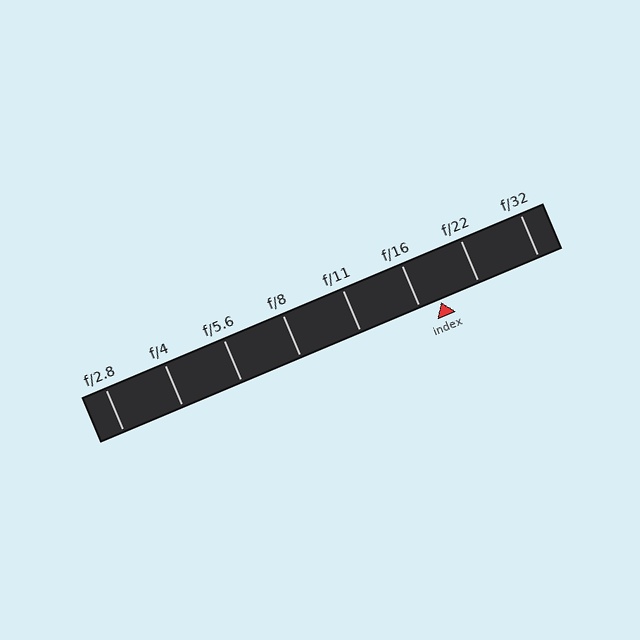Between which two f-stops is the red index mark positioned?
The index mark is between f/16 and f/22.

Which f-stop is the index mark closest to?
The index mark is closest to f/16.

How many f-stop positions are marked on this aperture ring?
There are 8 f-stop positions marked.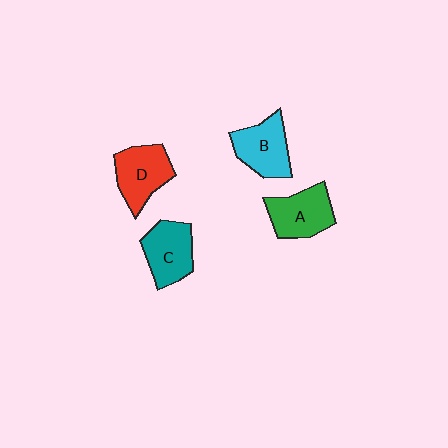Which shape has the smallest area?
Shape C (teal).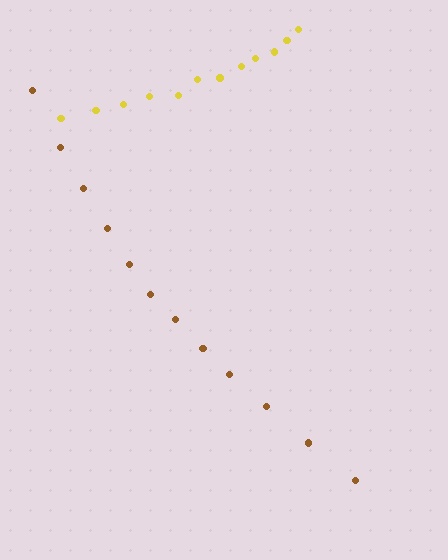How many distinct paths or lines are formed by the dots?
There are 2 distinct paths.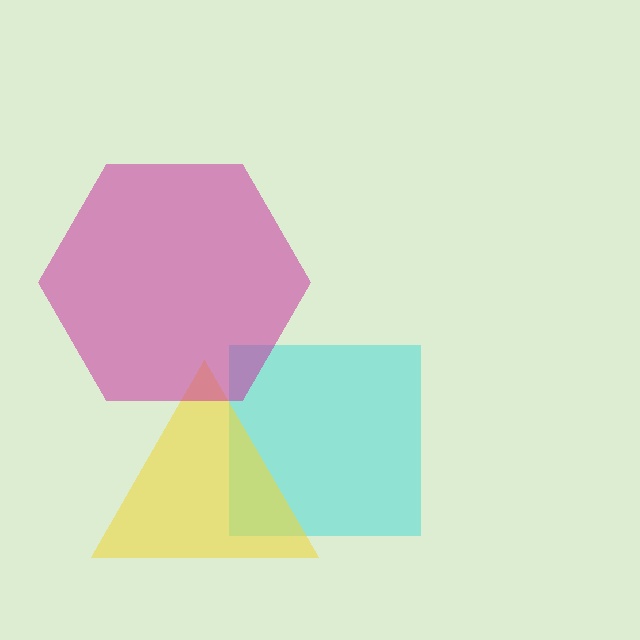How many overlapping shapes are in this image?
There are 3 overlapping shapes in the image.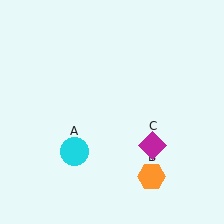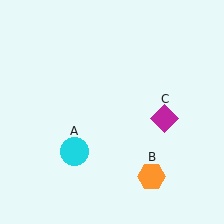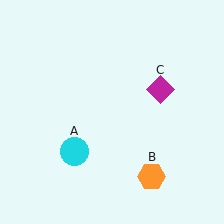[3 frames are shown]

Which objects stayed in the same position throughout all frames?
Cyan circle (object A) and orange hexagon (object B) remained stationary.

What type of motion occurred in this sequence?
The magenta diamond (object C) rotated counterclockwise around the center of the scene.